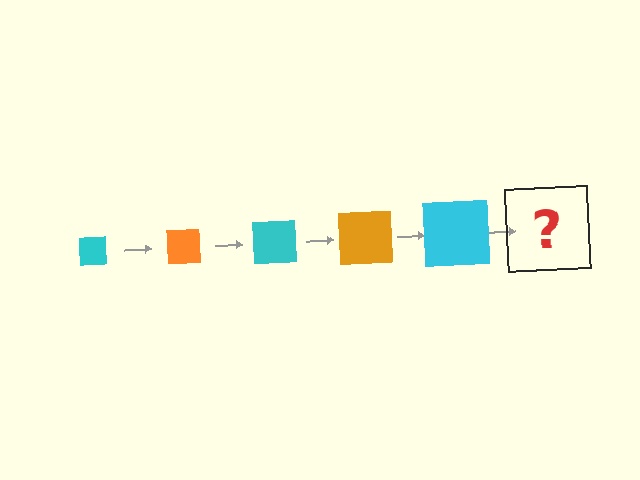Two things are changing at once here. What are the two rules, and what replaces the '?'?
The two rules are that the square grows larger each step and the color cycles through cyan and orange. The '?' should be an orange square, larger than the previous one.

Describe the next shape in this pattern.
It should be an orange square, larger than the previous one.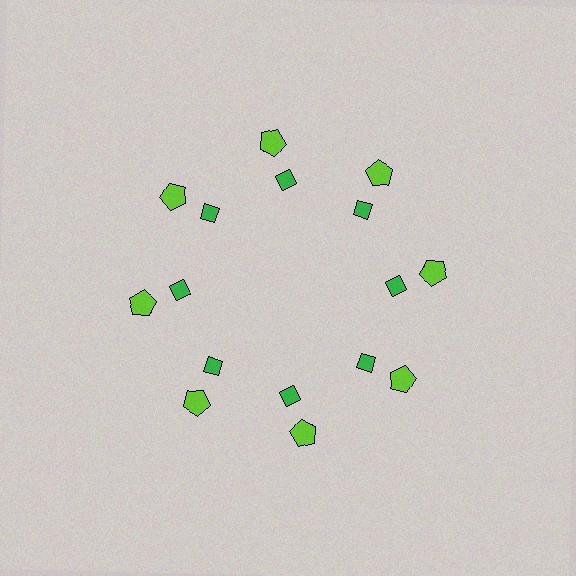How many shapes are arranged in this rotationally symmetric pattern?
There are 16 shapes, arranged in 8 groups of 2.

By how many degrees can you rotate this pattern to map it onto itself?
The pattern maps onto itself every 45 degrees of rotation.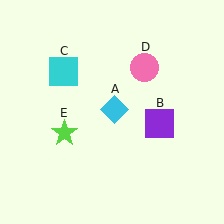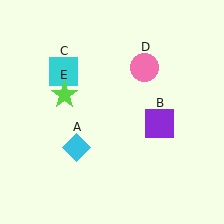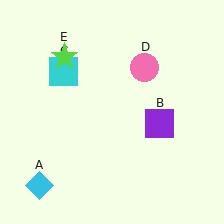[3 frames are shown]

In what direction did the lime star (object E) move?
The lime star (object E) moved up.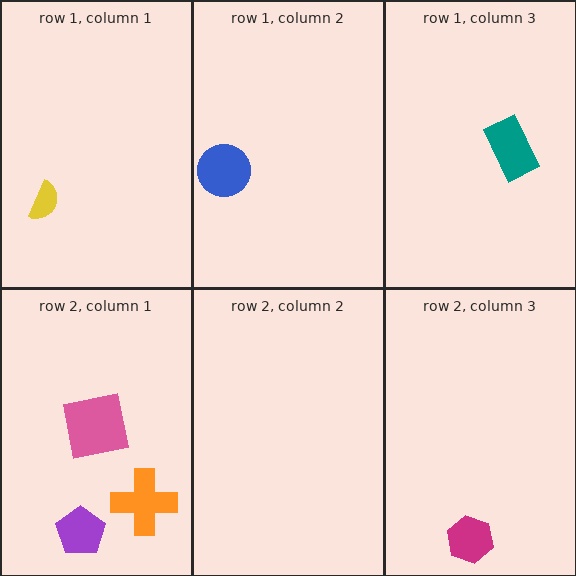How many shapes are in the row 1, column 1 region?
1.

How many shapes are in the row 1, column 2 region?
1.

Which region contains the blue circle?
The row 1, column 2 region.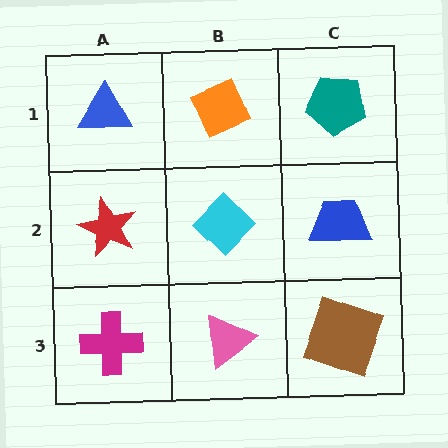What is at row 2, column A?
A red star.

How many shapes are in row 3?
3 shapes.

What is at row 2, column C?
A blue trapezoid.